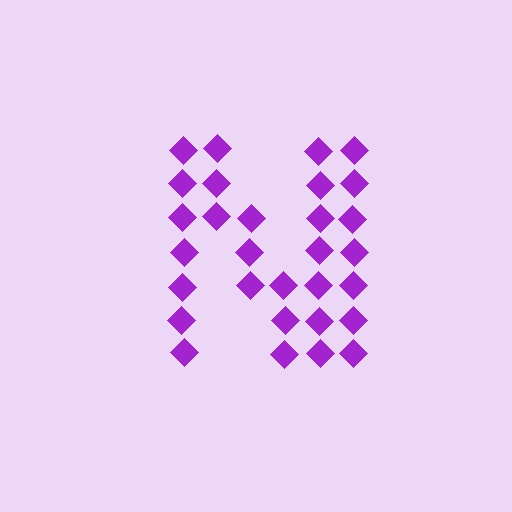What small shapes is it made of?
It is made of small diamonds.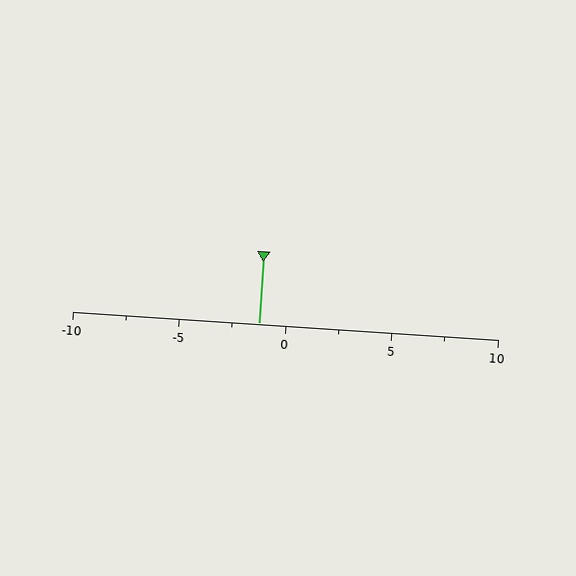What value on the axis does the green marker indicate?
The marker indicates approximately -1.2.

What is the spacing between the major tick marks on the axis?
The major ticks are spaced 5 apart.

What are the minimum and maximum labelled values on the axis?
The axis runs from -10 to 10.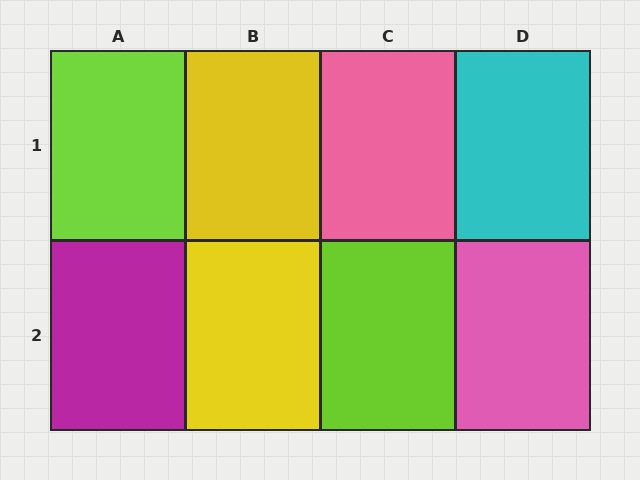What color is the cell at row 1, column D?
Cyan.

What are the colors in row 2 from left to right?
Magenta, yellow, lime, pink.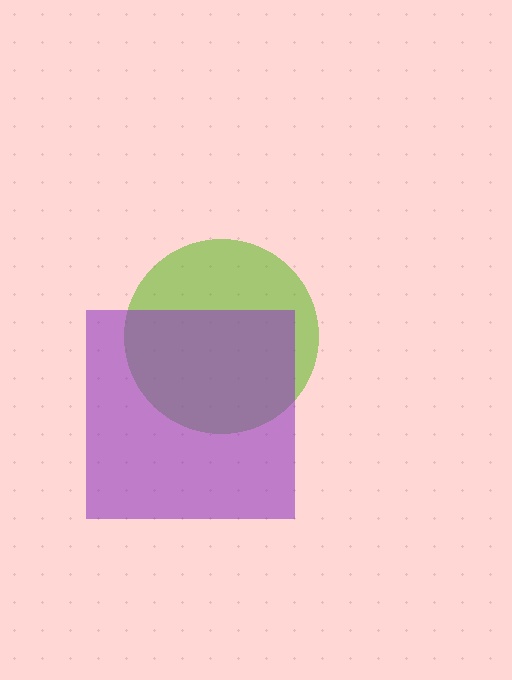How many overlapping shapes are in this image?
There are 2 overlapping shapes in the image.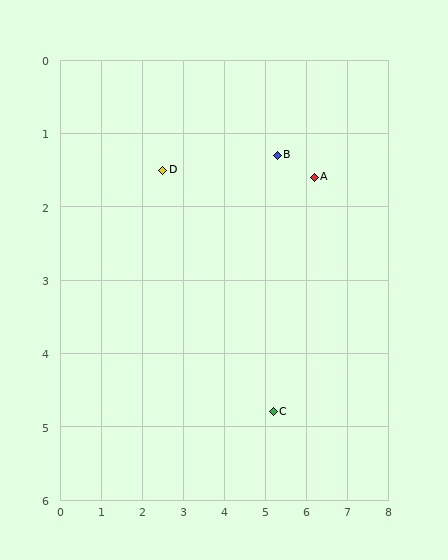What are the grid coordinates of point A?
Point A is at approximately (6.2, 1.6).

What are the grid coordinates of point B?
Point B is at approximately (5.3, 1.3).